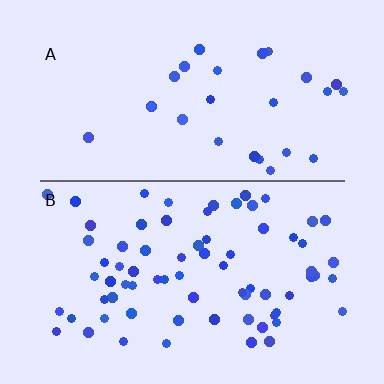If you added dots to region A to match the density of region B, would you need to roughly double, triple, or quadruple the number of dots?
Approximately triple.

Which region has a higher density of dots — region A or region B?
B (the bottom).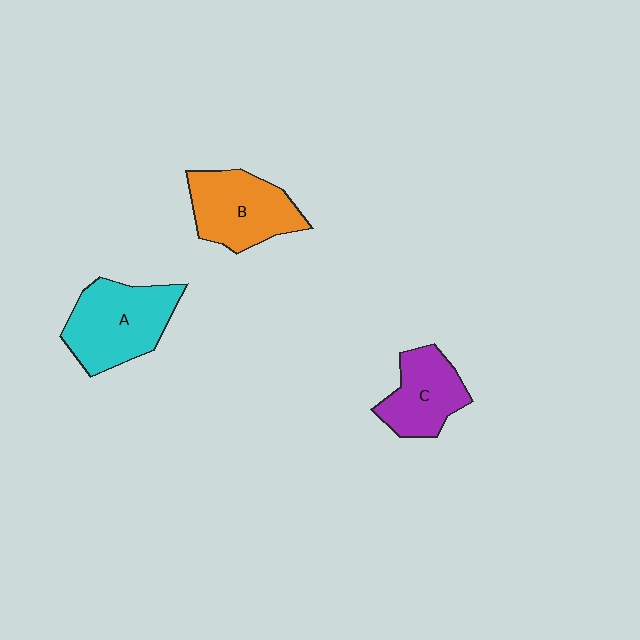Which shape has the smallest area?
Shape C (purple).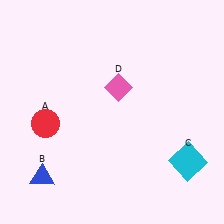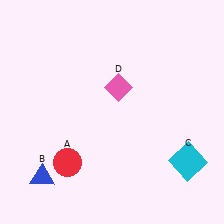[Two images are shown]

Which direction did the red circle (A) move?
The red circle (A) moved down.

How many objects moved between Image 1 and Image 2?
1 object moved between the two images.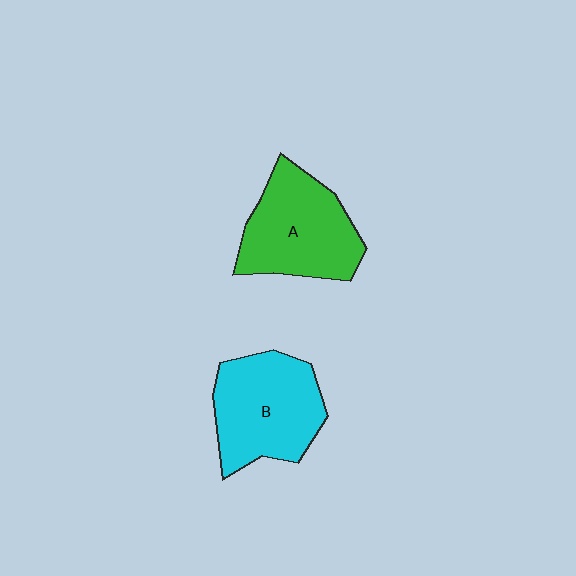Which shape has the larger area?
Shape B (cyan).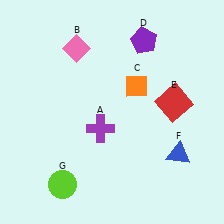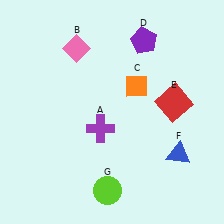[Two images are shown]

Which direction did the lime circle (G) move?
The lime circle (G) moved right.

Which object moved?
The lime circle (G) moved right.